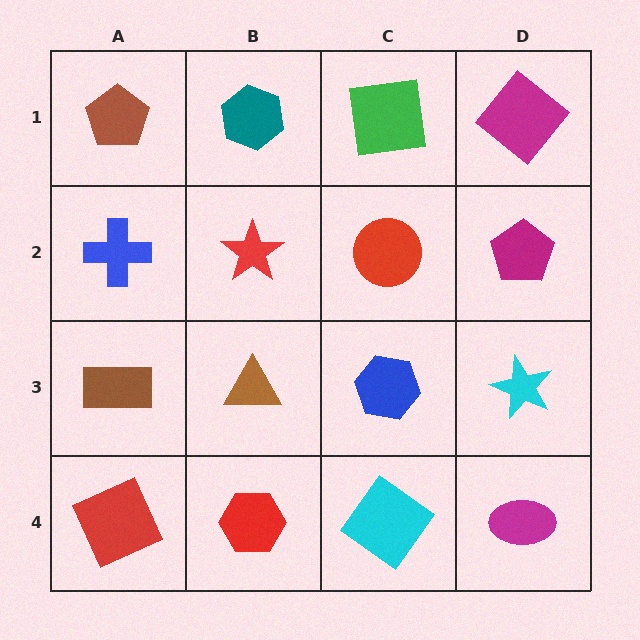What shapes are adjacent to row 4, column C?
A blue hexagon (row 3, column C), a red hexagon (row 4, column B), a magenta ellipse (row 4, column D).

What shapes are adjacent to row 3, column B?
A red star (row 2, column B), a red hexagon (row 4, column B), a brown rectangle (row 3, column A), a blue hexagon (row 3, column C).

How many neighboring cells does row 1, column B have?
3.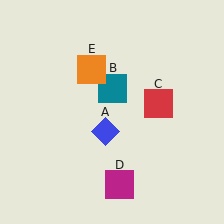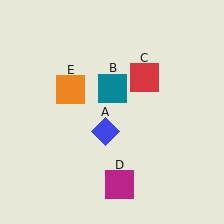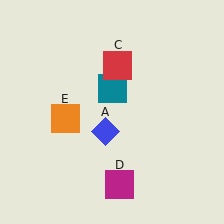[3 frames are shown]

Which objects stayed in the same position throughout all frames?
Blue diamond (object A) and teal square (object B) and magenta square (object D) remained stationary.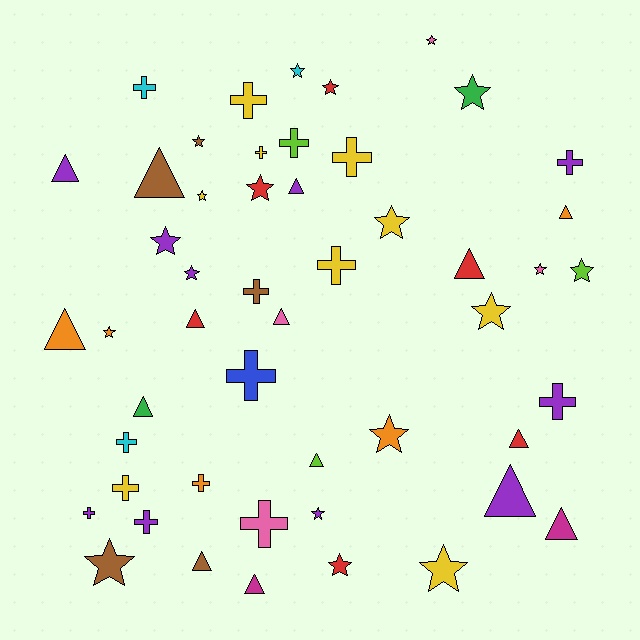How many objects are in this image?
There are 50 objects.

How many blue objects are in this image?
There is 1 blue object.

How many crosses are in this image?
There are 16 crosses.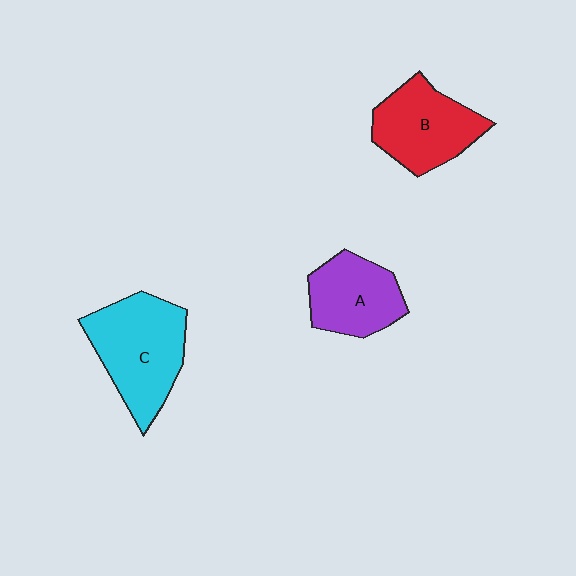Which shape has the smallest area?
Shape A (purple).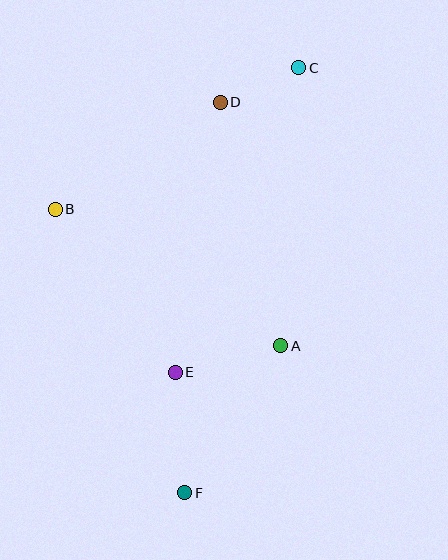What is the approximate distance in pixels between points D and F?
The distance between D and F is approximately 392 pixels.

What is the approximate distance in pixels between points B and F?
The distance between B and F is approximately 311 pixels.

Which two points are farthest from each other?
Points C and F are farthest from each other.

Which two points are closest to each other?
Points C and D are closest to each other.